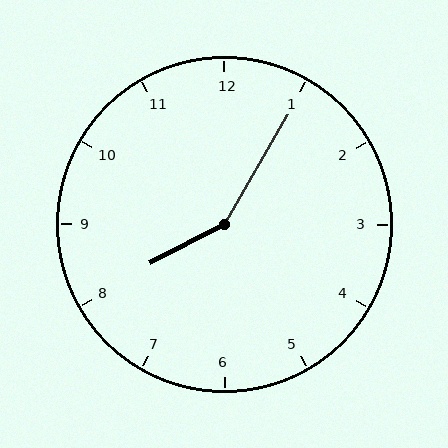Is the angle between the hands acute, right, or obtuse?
It is obtuse.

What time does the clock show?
8:05.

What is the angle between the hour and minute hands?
Approximately 148 degrees.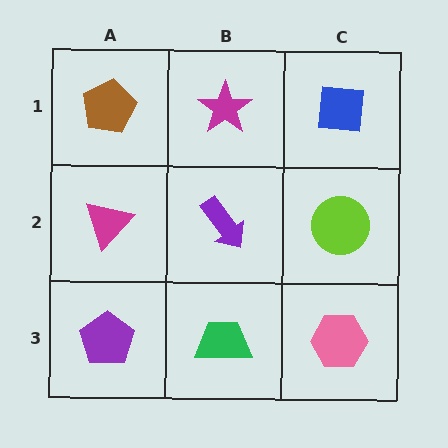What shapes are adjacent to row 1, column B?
A purple arrow (row 2, column B), a brown pentagon (row 1, column A), a blue square (row 1, column C).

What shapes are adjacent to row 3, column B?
A purple arrow (row 2, column B), a purple pentagon (row 3, column A), a pink hexagon (row 3, column C).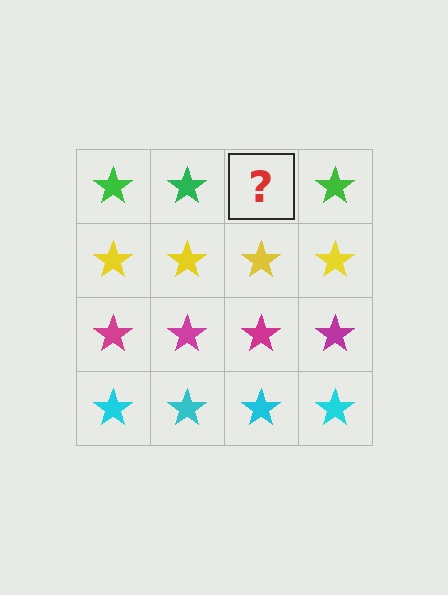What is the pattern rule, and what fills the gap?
The rule is that each row has a consistent color. The gap should be filled with a green star.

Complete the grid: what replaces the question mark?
The question mark should be replaced with a green star.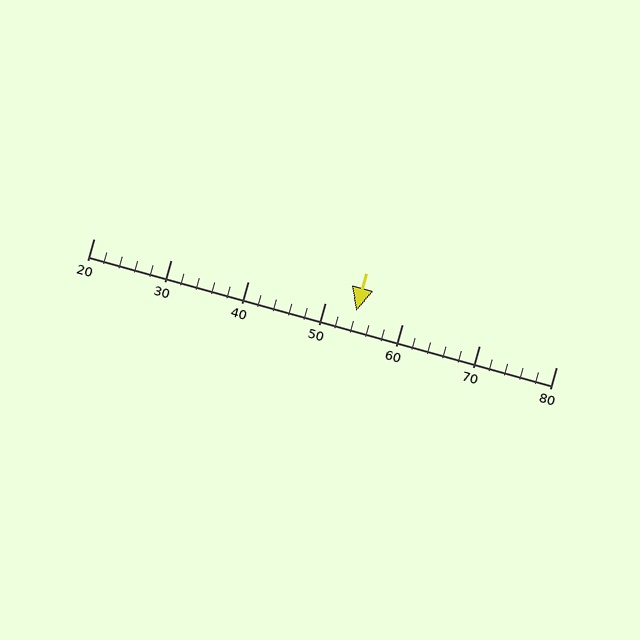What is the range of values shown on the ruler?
The ruler shows values from 20 to 80.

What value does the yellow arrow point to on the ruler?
The yellow arrow points to approximately 54.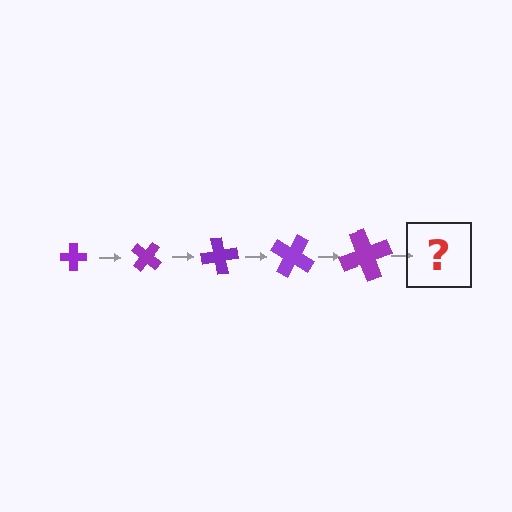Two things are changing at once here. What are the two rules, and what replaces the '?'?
The two rules are that the cross grows larger each step and it rotates 40 degrees each step. The '?' should be a cross, larger than the previous one and rotated 200 degrees from the start.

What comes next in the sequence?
The next element should be a cross, larger than the previous one and rotated 200 degrees from the start.